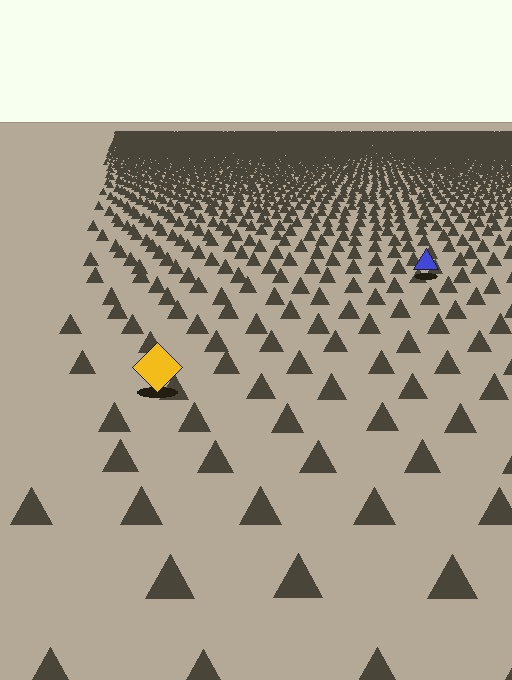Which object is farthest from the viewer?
The blue triangle is farthest from the viewer. It appears smaller and the ground texture around it is denser.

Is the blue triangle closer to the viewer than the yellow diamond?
No. The yellow diamond is closer — you can tell from the texture gradient: the ground texture is coarser near it.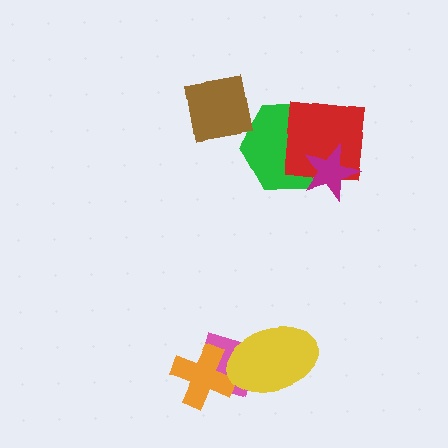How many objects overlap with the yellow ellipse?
2 objects overlap with the yellow ellipse.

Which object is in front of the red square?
The magenta star is in front of the red square.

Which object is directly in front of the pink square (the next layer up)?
The orange cross is directly in front of the pink square.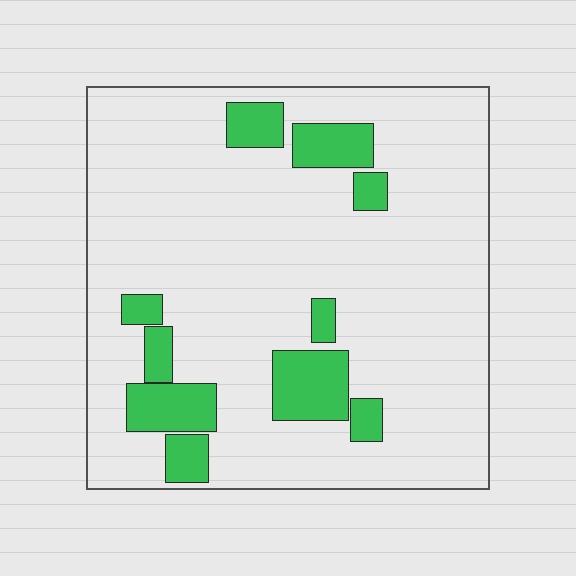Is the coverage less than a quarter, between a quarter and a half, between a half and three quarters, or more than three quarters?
Less than a quarter.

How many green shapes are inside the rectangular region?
10.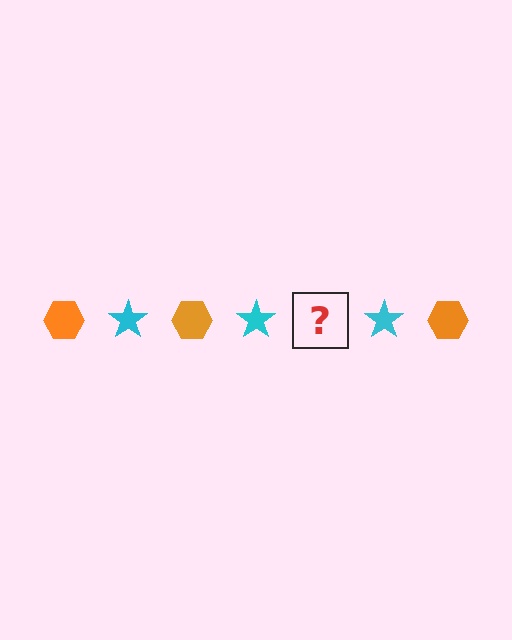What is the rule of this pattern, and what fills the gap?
The rule is that the pattern alternates between orange hexagon and cyan star. The gap should be filled with an orange hexagon.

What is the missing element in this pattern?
The missing element is an orange hexagon.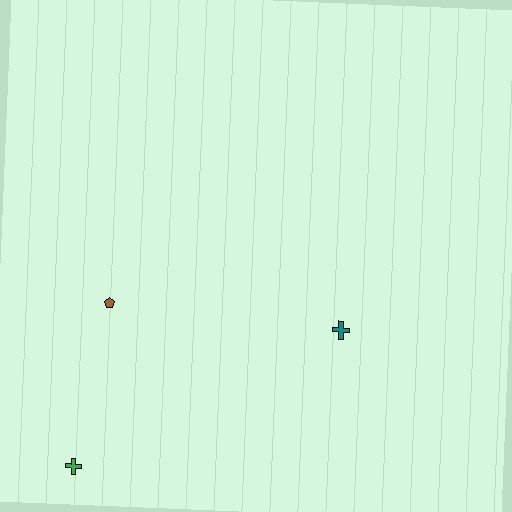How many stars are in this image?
There are no stars.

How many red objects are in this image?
There are no red objects.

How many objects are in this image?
There are 3 objects.